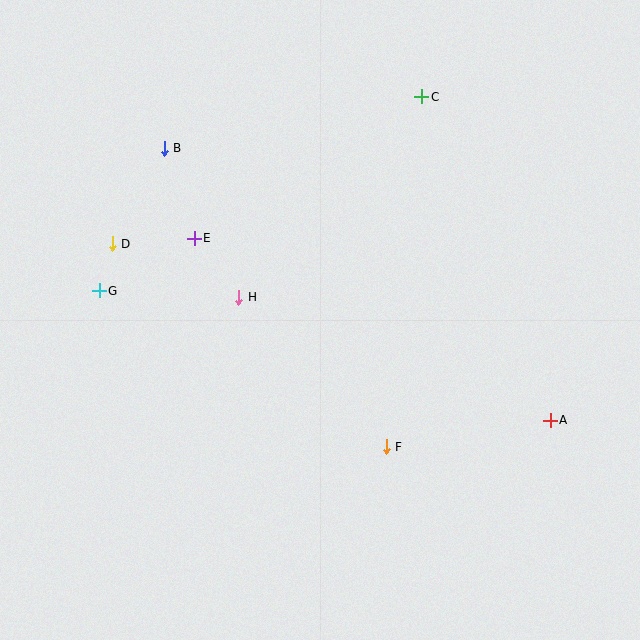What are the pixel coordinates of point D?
Point D is at (112, 244).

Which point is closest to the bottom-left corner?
Point G is closest to the bottom-left corner.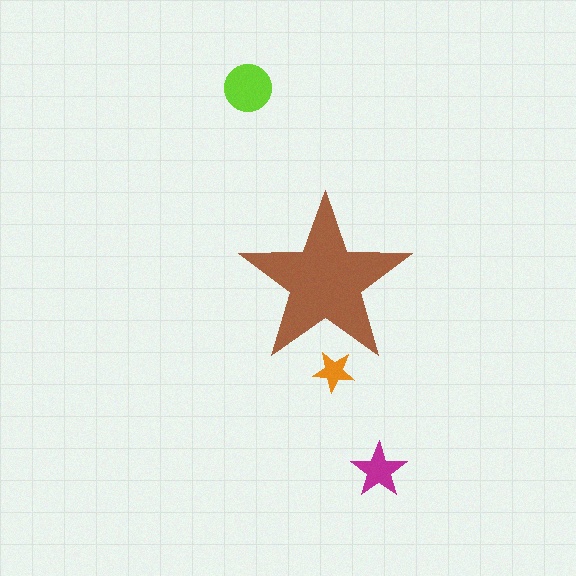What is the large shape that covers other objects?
A brown star.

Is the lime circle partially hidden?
No, the lime circle is fully visible.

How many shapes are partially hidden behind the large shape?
1 shape is partially hidden.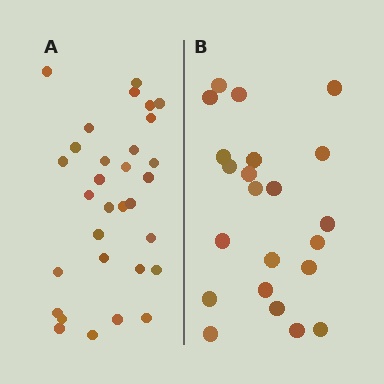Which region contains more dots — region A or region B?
Region A (the left region) has more dots.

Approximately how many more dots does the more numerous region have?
Region A has roughly 8 or so more dots than region B.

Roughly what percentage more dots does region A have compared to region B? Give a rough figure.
About 40% more.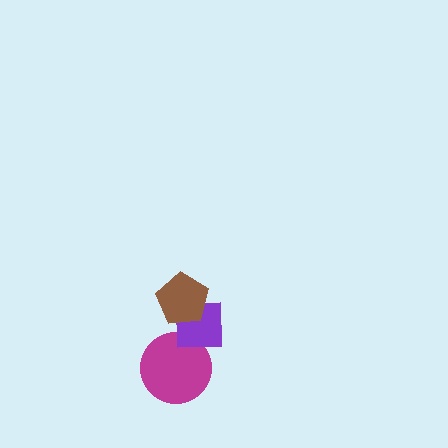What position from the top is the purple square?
The purple square is 2nd from the top.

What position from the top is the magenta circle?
The magenta circle is 3rd from the top.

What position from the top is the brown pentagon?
The brown pentagon is 1st from the top.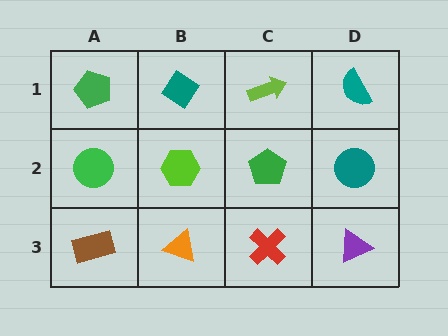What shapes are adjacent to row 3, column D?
A teal circle (row 2, column D), a red cross (row 3, column C).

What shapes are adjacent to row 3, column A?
A green circle (row 2, column A), an orange triangle (row 3, column B).